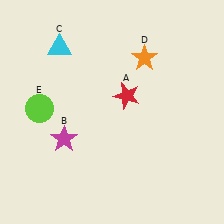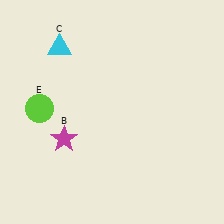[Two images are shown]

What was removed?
The red star (A), the orange star (D) were removed in Image 2.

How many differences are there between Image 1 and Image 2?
There are 2 differences between the two images.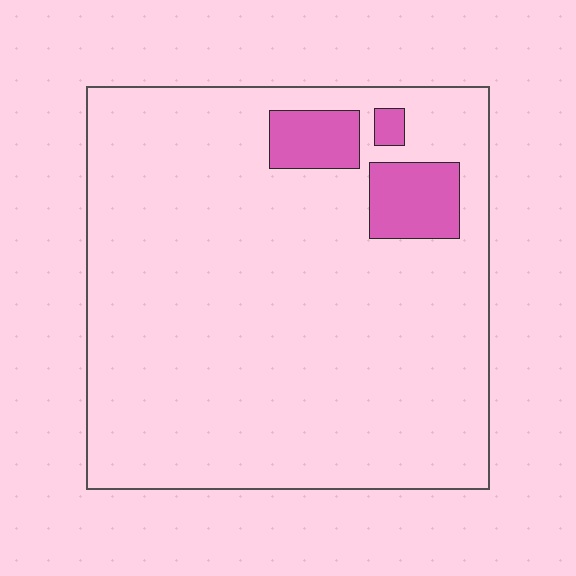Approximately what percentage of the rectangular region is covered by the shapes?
Approximately 10%.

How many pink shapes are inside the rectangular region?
3.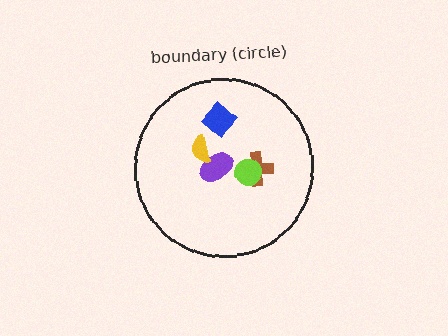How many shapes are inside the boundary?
5 inside, 0 outside.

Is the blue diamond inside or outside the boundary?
Inside.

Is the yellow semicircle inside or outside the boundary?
Inside.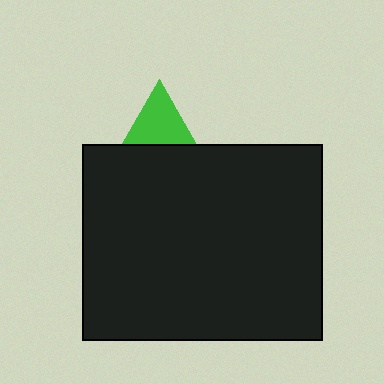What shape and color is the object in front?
The object in front is a black rectangle.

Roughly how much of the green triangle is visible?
A small part of it is visible (roughly 31%).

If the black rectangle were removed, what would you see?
You would see the complete green triangle.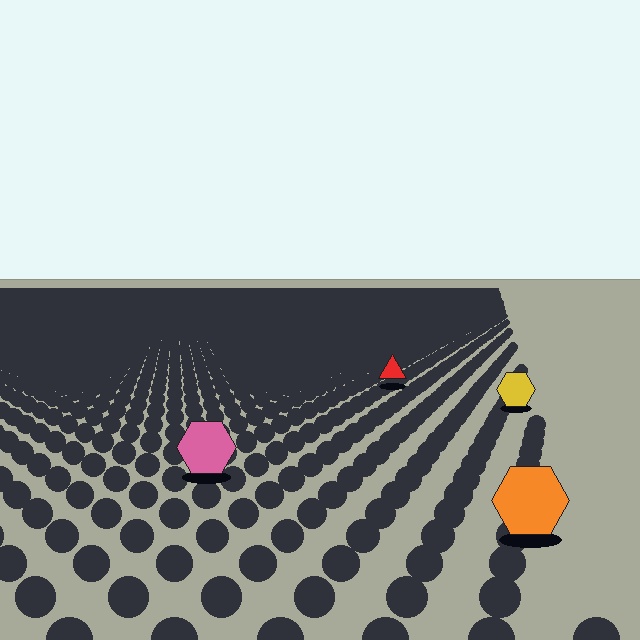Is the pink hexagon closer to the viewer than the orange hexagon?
No. The orange hexagon is closer — you can tell from the texture gradient: the ground texture is coarser near it.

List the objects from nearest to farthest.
From nearest to farthest: the orange hexagon, the pink hexagon, the yellow hexagon, the red triangle.